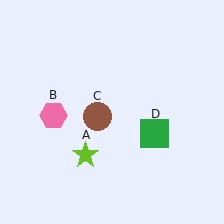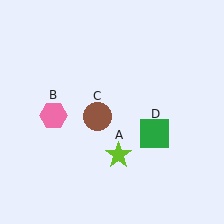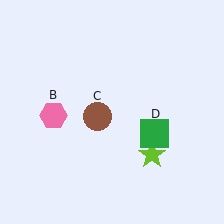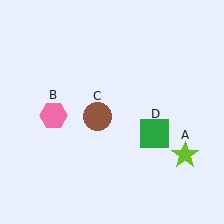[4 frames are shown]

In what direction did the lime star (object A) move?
The lime star (object A) moved right.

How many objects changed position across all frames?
1 object changed position: lime star (object A).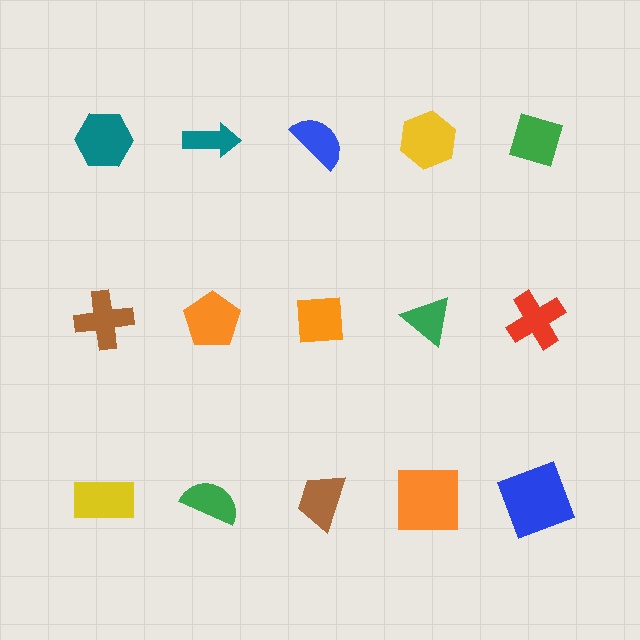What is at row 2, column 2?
An orange pentagon.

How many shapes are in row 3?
5 shapes.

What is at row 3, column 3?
A brown trapezoid.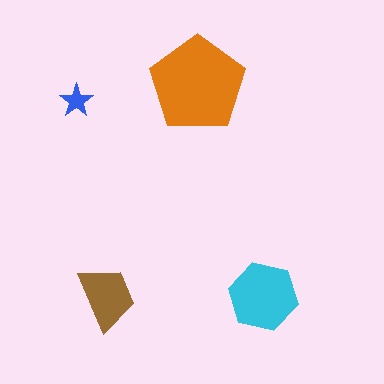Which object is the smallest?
The blue star.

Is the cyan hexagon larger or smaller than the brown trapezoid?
Larger.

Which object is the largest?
The orange pentagon.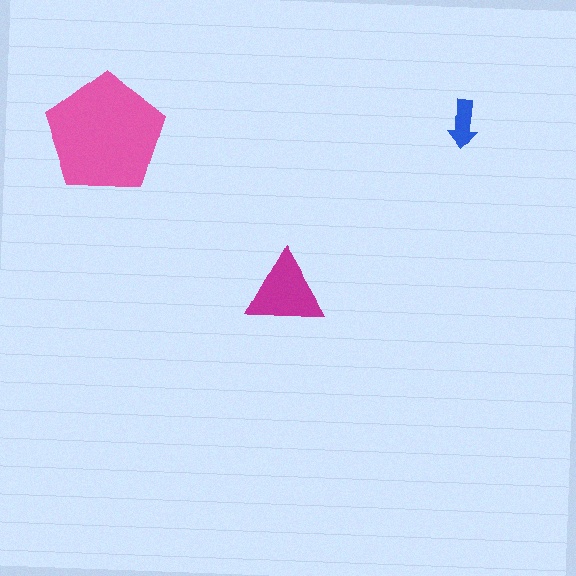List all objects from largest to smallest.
The pink pentagon, the magenta triangle, the blue arrow.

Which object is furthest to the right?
The blue arrow is rightmost.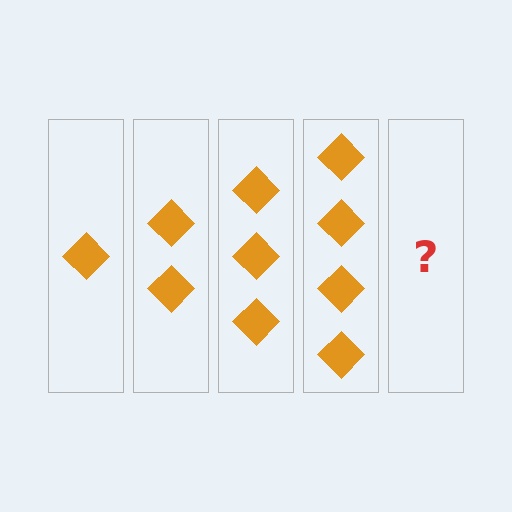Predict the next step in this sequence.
The next step is 5 diamonds.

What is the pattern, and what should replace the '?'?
The pattern is that each step adds one more diamond. The '?' should be 5 diamonds.